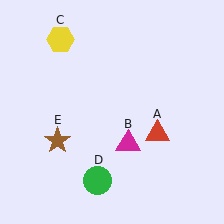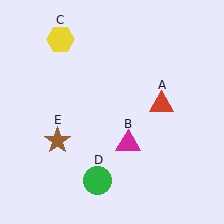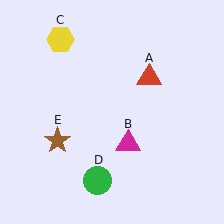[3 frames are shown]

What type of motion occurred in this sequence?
The red triangle (object A) rotated counterclockwise around the center of the scene.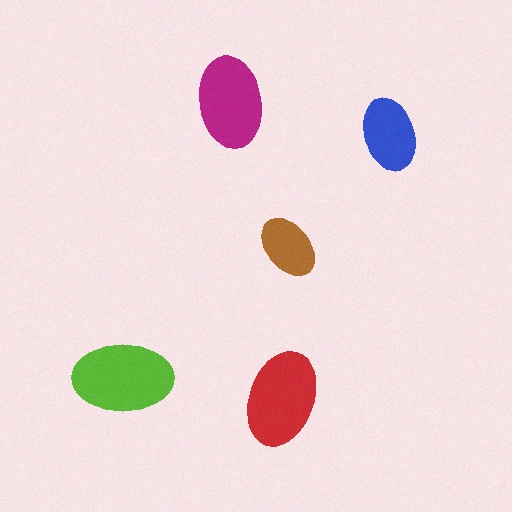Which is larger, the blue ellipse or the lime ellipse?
The lime one.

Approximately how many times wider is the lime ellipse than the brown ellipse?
About 1.5 times wider.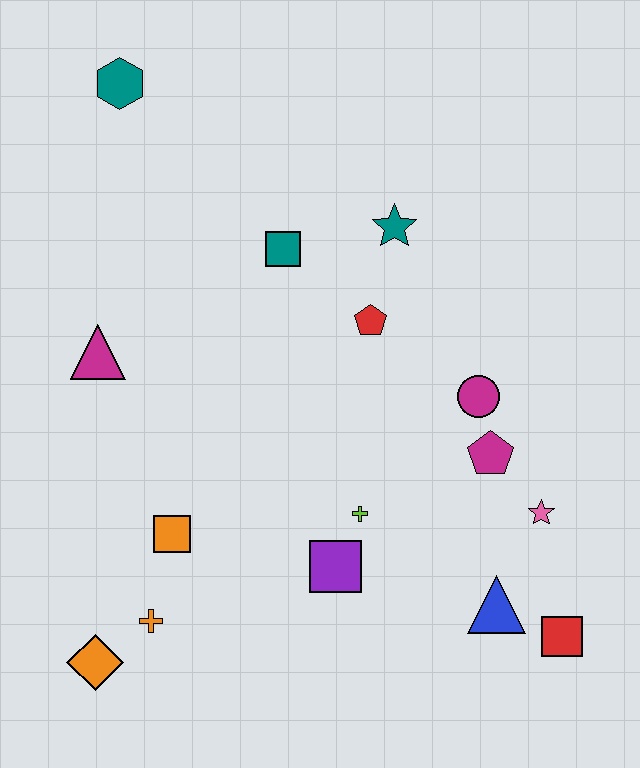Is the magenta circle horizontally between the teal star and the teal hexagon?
No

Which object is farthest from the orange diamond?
The teal hexagon is farthest from the orange diamond.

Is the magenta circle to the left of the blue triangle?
Yes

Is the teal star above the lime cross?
Yes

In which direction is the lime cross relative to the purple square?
The lime cross is above the purple square.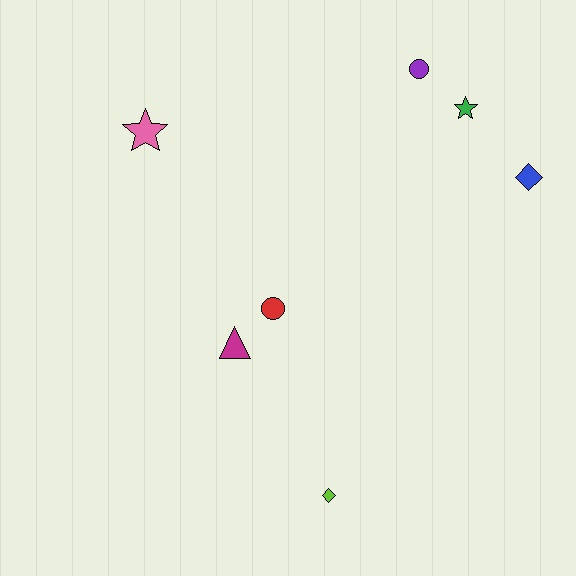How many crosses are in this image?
There are no crosses.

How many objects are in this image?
There are 7 objects.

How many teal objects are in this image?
There are no teal objects.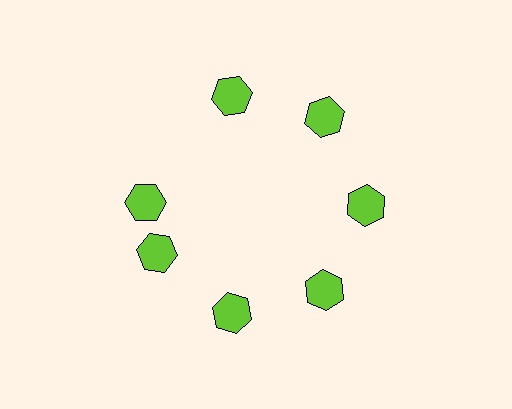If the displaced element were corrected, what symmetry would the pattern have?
It would have 7-fold rotational symmetry — the pattern would map onto itself every 51 degrees.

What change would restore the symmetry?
The symmetry would be restored by rotating it back into even spacing with its neighbors so that all 7 hexagons sit at equal angles and equal distance from the center.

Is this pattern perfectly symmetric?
No. The 7 lime hexagons are arranged in a ring, but one element near the 10 o'clock position is rotated out of alignment along the ring, breaking the 7-fold rotational symmetry.